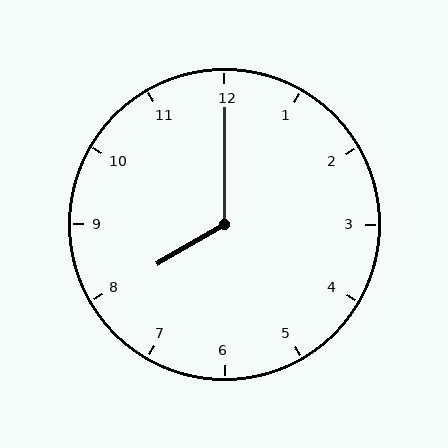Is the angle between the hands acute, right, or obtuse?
It is obtuse.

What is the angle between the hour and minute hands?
Approximately 120 degrees.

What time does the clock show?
8:00.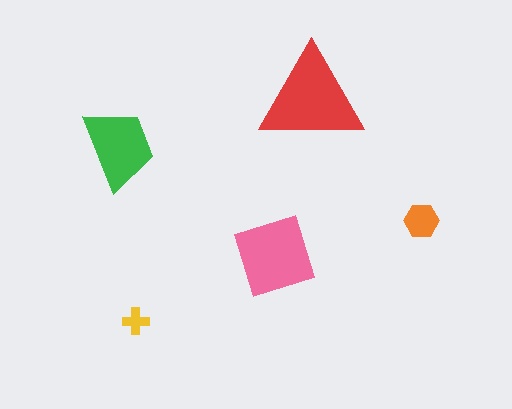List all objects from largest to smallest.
The red triangle, the pink diamond, the green trapezoid, the orange hexagon, the yellow cross.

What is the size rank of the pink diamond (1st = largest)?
2nd.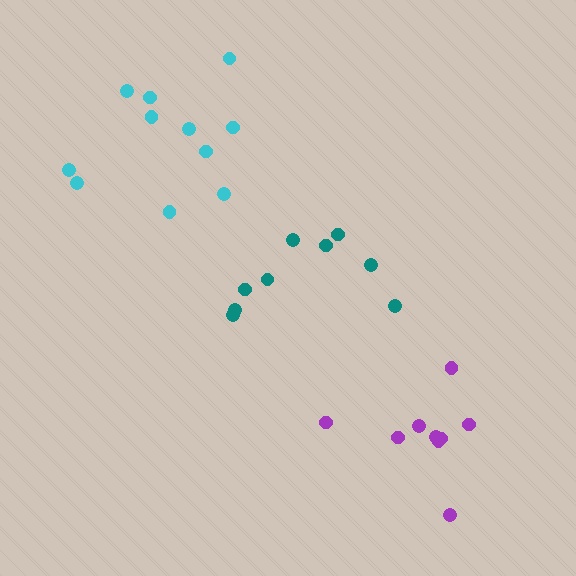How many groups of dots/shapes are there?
There are 3 groups.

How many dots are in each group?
Group 1: 9 dots, Group 2: 9 dots, Group 3: 11 dots (29 total).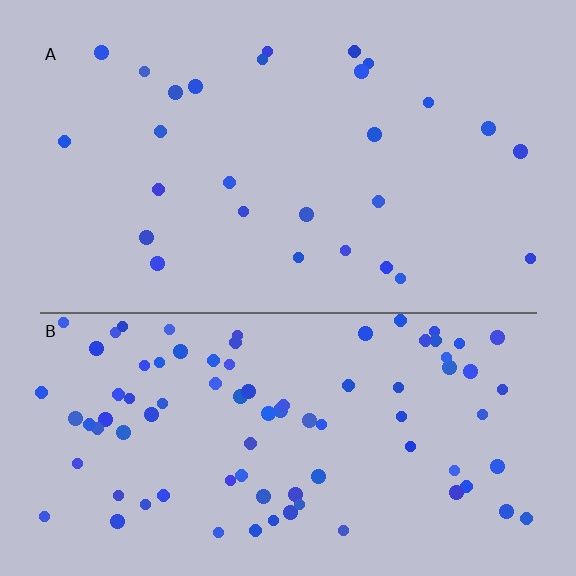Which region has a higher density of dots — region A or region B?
B (the bottom).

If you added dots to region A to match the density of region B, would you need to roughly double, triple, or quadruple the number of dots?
Approximately triple.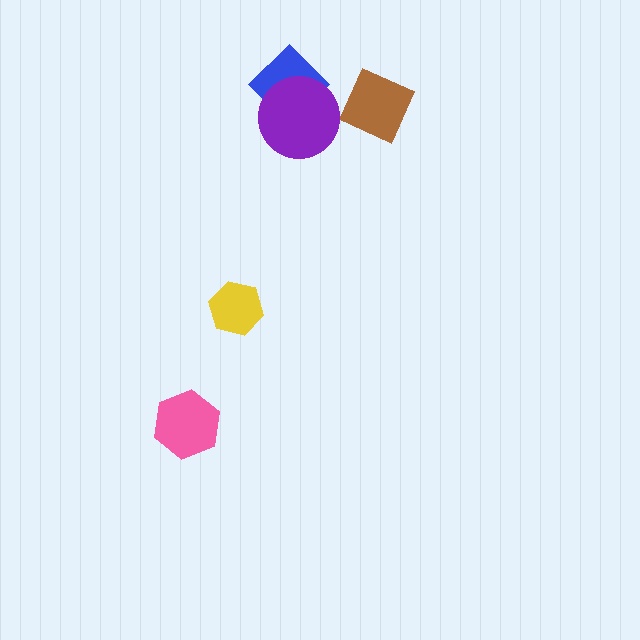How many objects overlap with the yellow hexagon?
0 objects overlap with the yellow hexagon.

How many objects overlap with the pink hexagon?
0 objects overlap with the pink hexagon.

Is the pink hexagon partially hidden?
No, no other shape covers it.